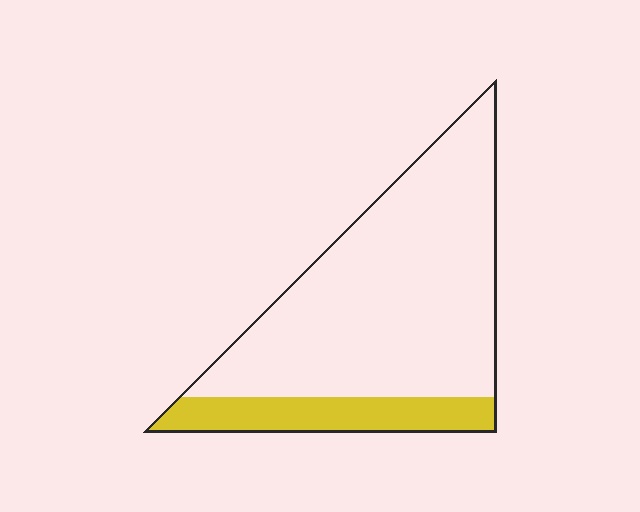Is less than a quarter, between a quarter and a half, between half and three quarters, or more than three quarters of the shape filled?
Less than a quarter.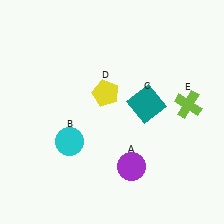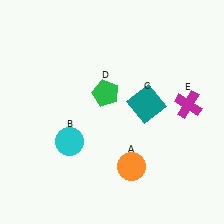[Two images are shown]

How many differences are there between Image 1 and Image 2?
There are 3 differences between the two images.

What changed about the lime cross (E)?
In Image 1, E is lime. In Image 2, it changed to magenta.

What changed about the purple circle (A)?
In Image 1, A is purple. In Image 2, it changed to orange.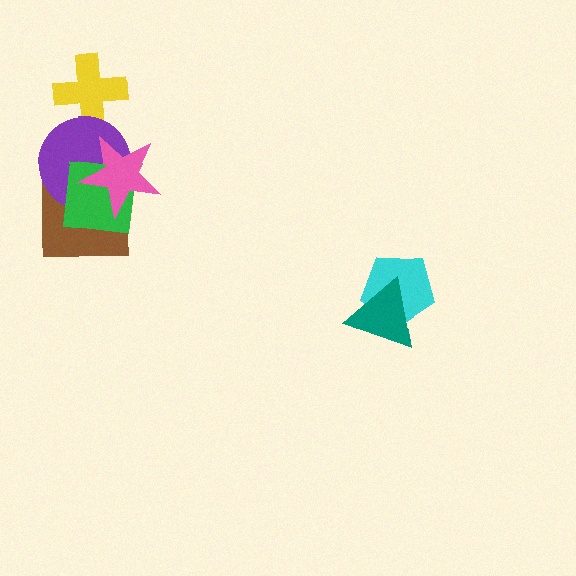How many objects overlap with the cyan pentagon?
1 object overlaps with the cyan pentagon.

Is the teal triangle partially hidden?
No, no other shape covers it.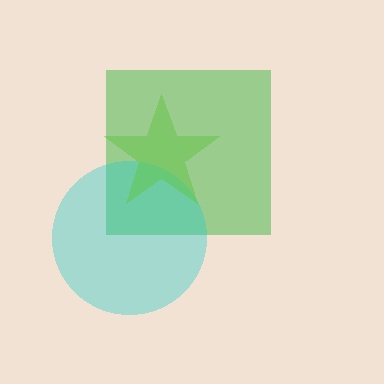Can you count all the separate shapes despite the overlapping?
Yes, there are 3 separate shapes.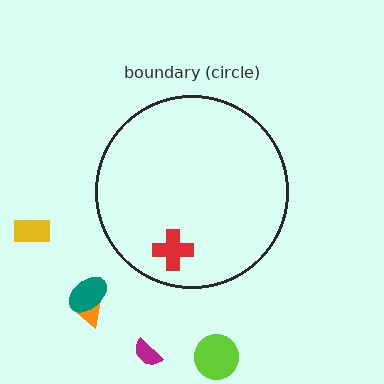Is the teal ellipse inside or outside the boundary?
Outside.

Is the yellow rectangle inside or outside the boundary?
Outside.